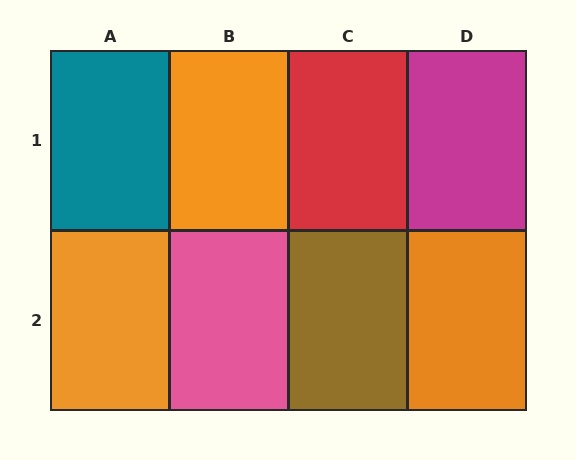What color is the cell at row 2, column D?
Orange.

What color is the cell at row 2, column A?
Orange.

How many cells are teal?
1 cell is teal.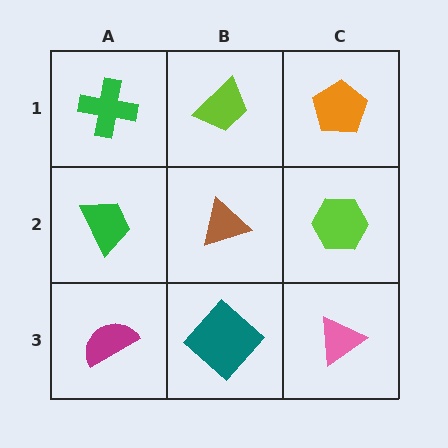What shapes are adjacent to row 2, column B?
A lime trapezoid (row 1, column B), a teal diamond (row 3, column B), a green trapezoid (row 2, column A), a lime hexagon (row 2, column C).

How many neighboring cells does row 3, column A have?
2.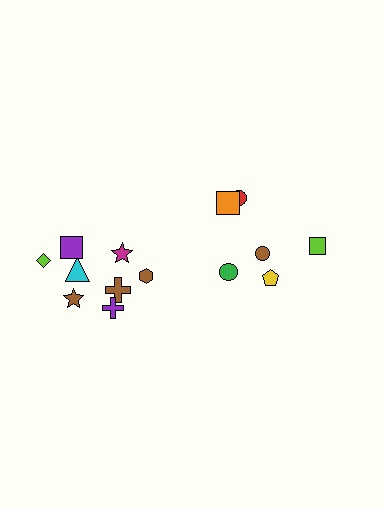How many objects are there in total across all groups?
There are 14 objects.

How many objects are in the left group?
There are 8 objects.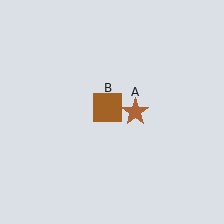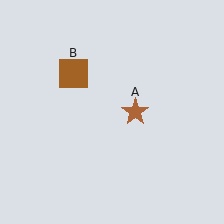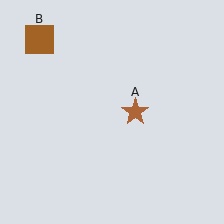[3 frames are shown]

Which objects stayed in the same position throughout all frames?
Brown star (object A) remained stationary.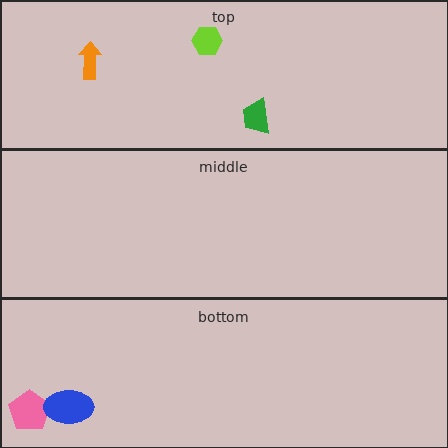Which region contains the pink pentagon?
The bottom region.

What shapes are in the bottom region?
The pink pentagon, the blue ellipse.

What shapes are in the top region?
The green trapezoid, the orange arrow, the lime hexagon.